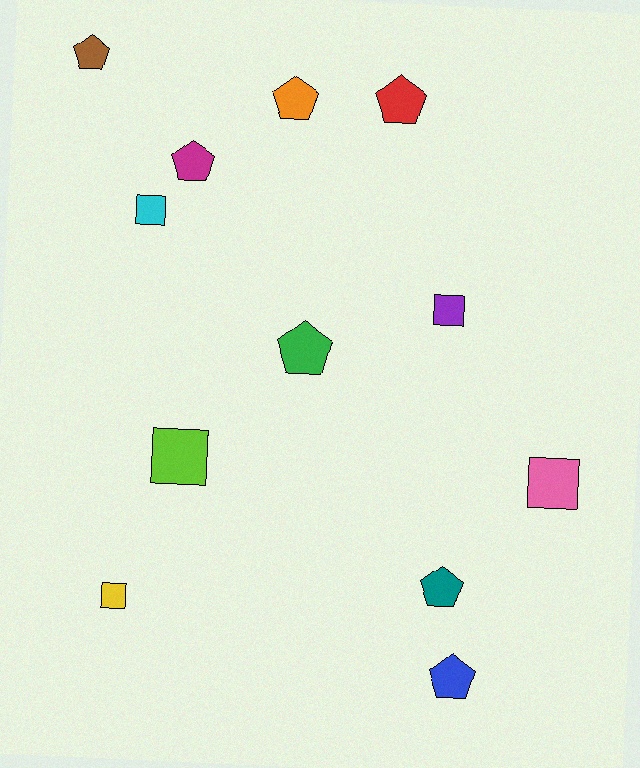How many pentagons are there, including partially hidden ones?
There are 7 pentagons.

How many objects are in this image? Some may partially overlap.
There are 12 objects.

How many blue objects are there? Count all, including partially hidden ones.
There is 1 blue object.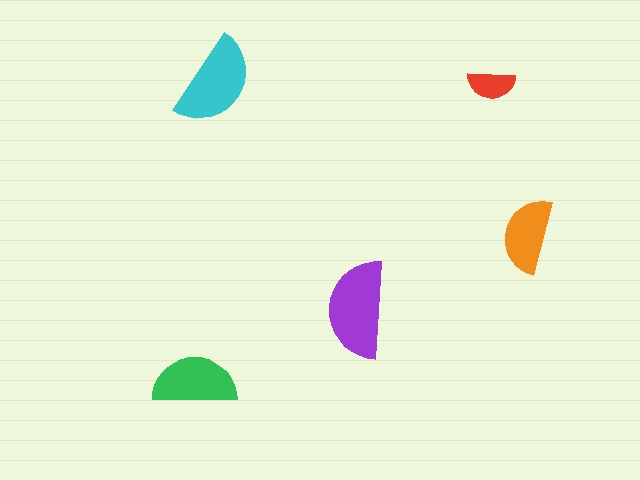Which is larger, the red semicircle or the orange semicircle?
The orange one.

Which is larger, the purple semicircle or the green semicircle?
The purple one.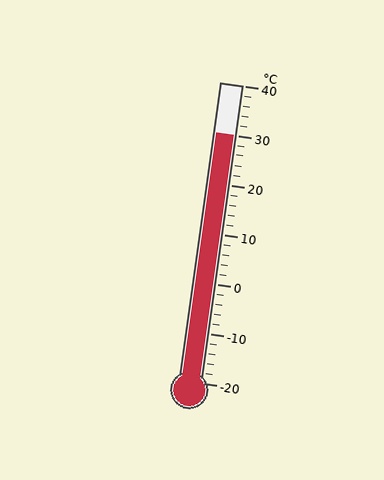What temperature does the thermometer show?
The thermometer shows approximately 30°C.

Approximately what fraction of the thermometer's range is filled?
The thermometer is filled to approximately 85% of its range.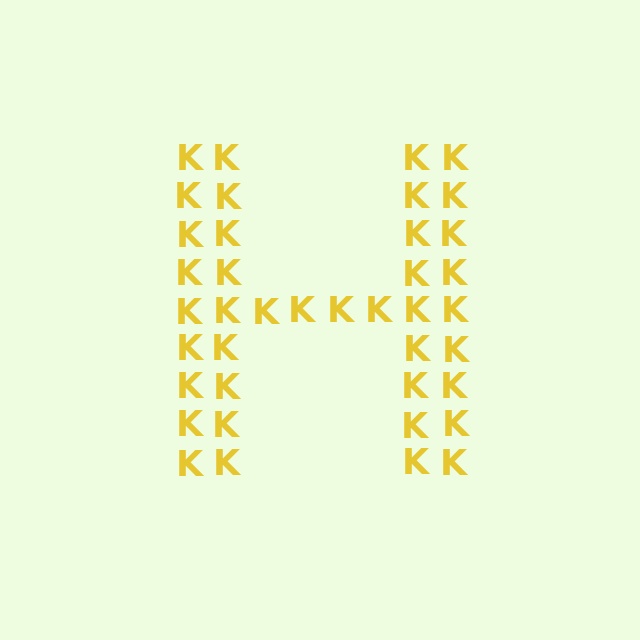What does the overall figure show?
The overall figure shows the letter H.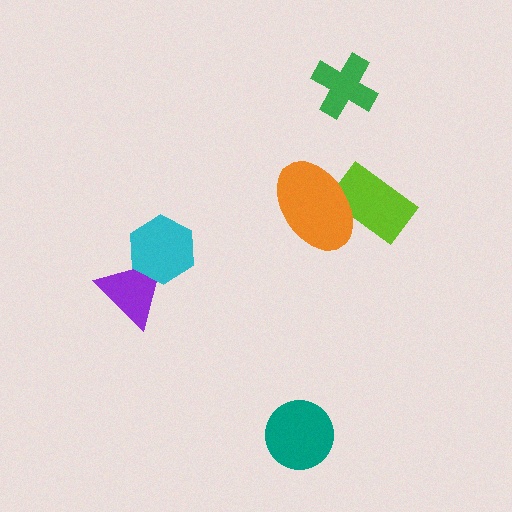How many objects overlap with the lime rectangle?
1 object overlaps with the lime rectangle.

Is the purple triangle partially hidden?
Yes, it is partially covered by another shape.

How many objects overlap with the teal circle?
0 objects overlap with the teal circle.